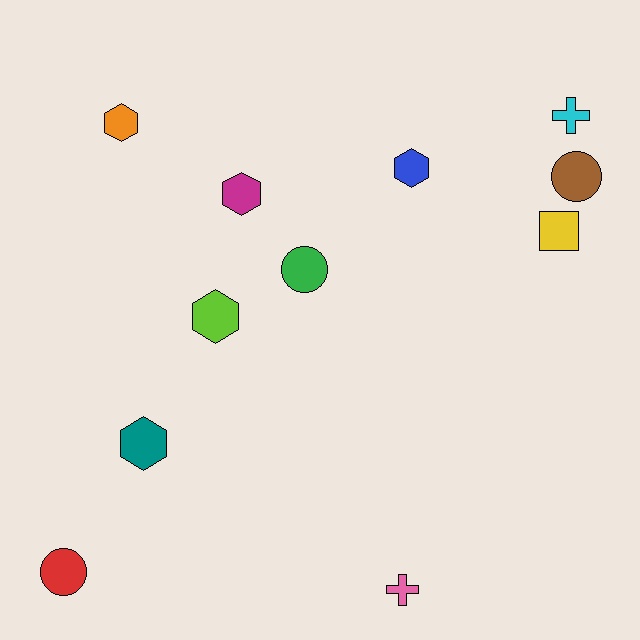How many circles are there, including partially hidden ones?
There are 3 circles.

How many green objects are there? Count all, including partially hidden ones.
There is 1 green object.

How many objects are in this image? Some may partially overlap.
There are 11 objects.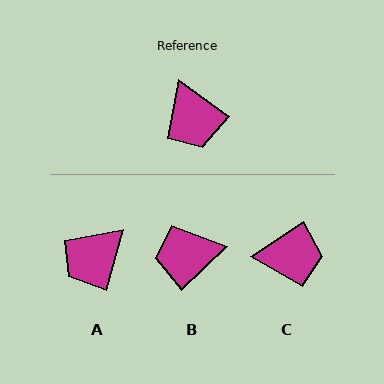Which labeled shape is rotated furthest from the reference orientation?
B, about 100 degrees away.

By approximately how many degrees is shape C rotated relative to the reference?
Approximately 70 degrees counter-clockwise.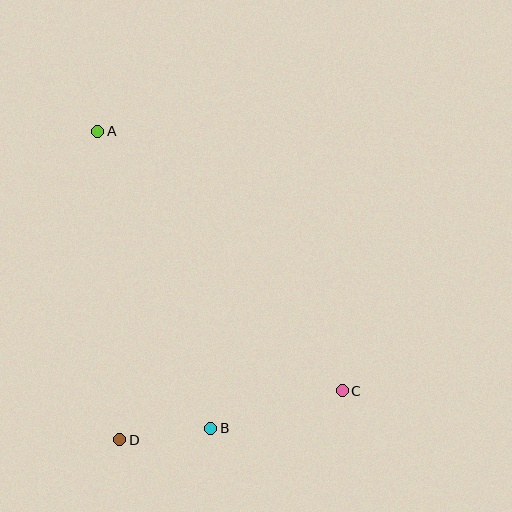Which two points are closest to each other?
Points B and D are closest to each other.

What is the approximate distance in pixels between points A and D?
The distance between A and D is approximately 310 pixels.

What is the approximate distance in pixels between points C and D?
The distance between C and D is approximately 228 pixels.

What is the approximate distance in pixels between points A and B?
The distance between A and B is approximately 318 pixels.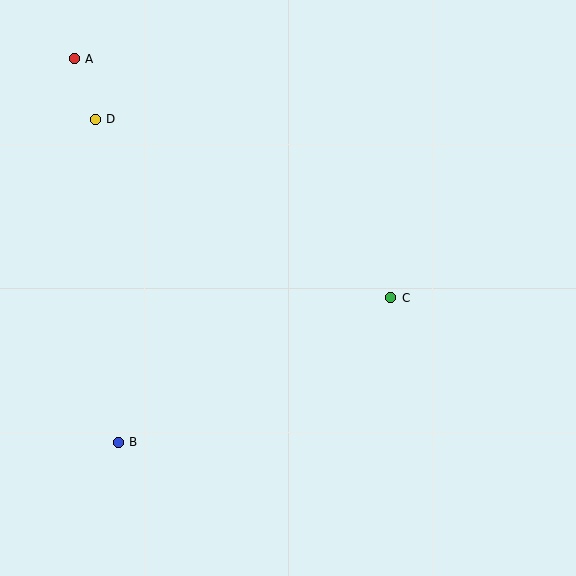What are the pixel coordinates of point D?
Point D is at (95, 119).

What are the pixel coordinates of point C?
Point C is at (391, 298).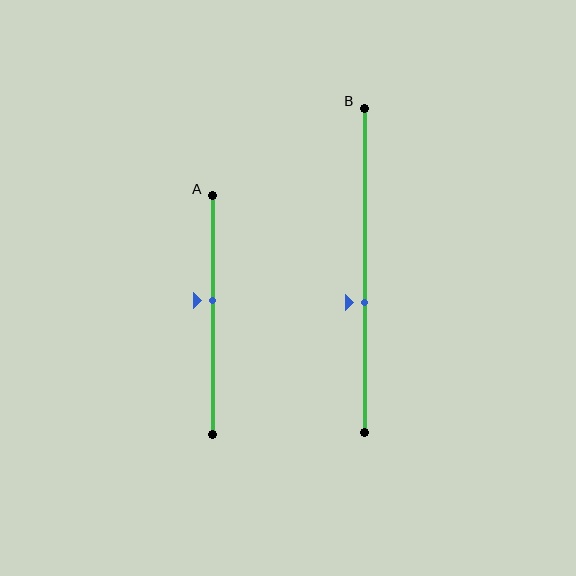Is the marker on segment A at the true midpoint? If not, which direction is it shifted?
No, the marker on segment A is shifted upward by about 6% of the segment length.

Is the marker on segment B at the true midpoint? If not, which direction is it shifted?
No, the marker on segment B is shifted downward by about 10% of the segment length.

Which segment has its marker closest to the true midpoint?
Segment A has its marker closest to the true midpoint.